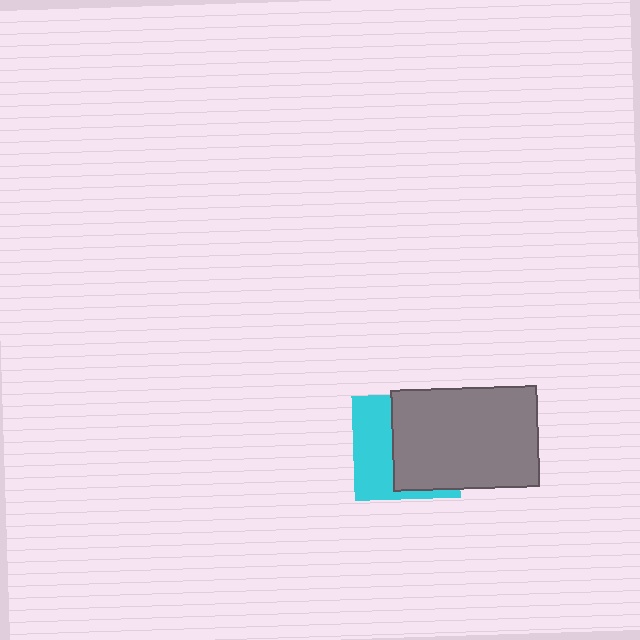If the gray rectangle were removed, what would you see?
You would see the complete cyan square.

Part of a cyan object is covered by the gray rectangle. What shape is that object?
It is a square.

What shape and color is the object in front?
The object in front is a gray rectangle.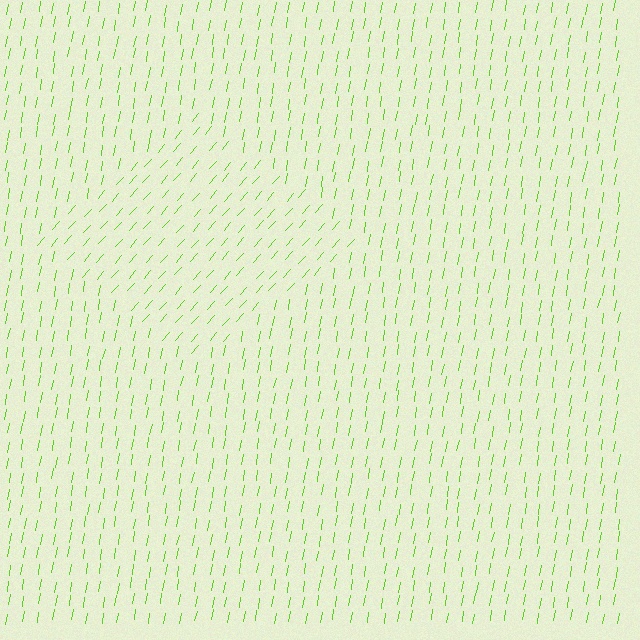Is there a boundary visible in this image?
Yes, there is a texture boundary formed by a change in line orientation.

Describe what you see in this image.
The image is filled with small lime line segments. A diamond region in the image has lines oriented differently from the surrounding lines, creating a visible texture boundary.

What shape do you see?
I see a diamond.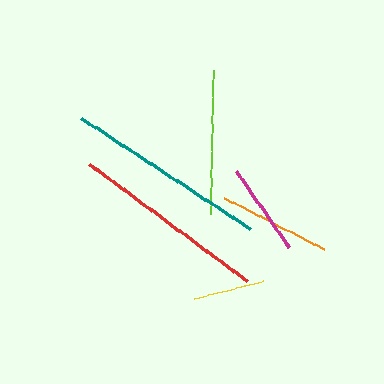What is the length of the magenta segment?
The magenta segment is approximately 93 pixels long.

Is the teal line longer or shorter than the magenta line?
The teal line is longer than the magenta line.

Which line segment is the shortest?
The yellow line is the shortest at approximately 72 pixels.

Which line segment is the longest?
The teal line is the longest at approximately 202 pixels.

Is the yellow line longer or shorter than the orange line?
The orange line is longer than the yellow line.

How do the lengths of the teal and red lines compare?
The teal and red lines are approximately the same length.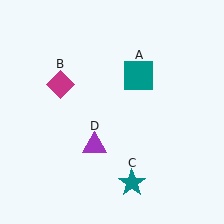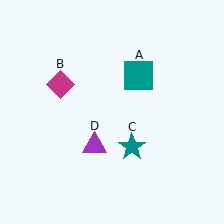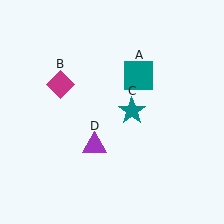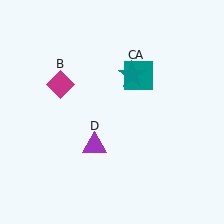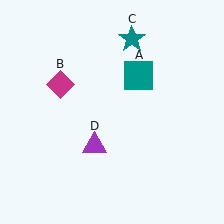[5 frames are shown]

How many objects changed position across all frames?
1 object changed position: teal star (object C).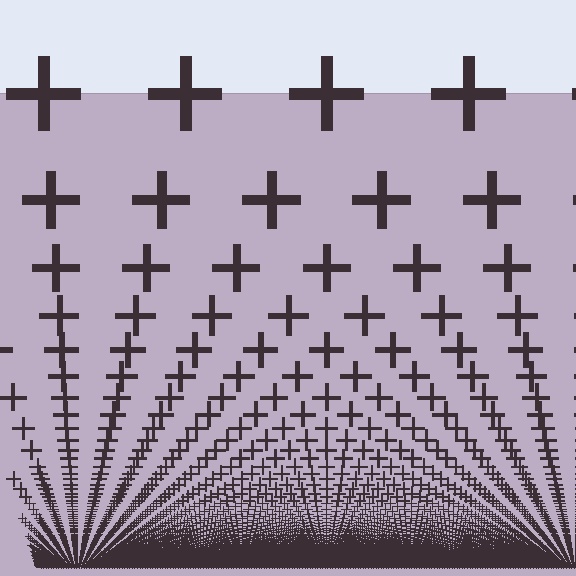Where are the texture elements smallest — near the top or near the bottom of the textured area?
Near the bottom.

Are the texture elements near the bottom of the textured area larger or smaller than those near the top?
Smaller. The gradient is inverted — elements near the bottom are smaller and denser.